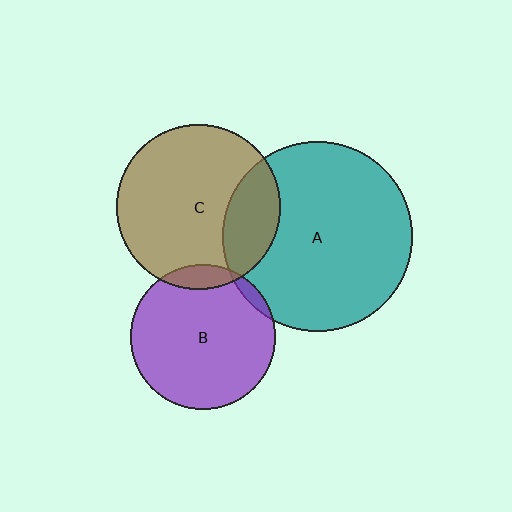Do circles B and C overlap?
Yes.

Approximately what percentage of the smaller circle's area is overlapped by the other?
Approximately 10%.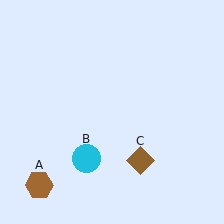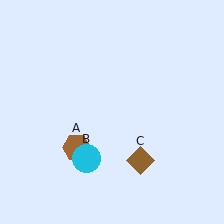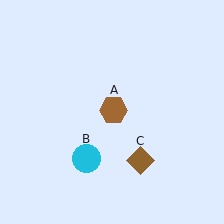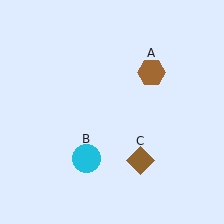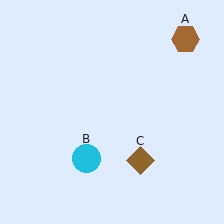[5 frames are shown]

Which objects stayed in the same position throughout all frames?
Cyan circle (object B) and brown diamond (object C) remained stationary.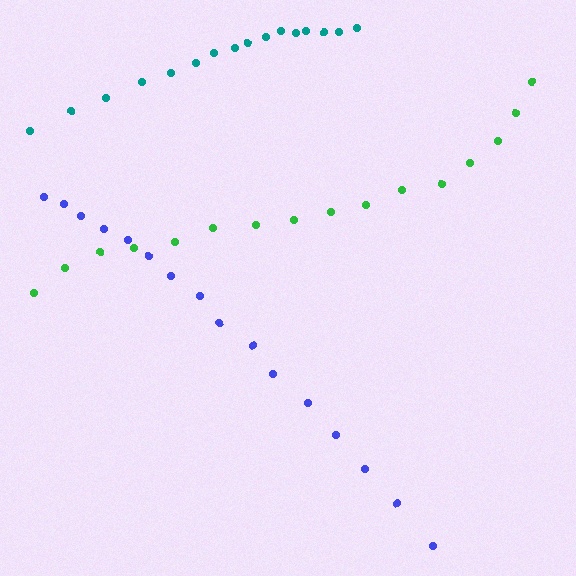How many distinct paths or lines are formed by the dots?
There are 3 distinct paths.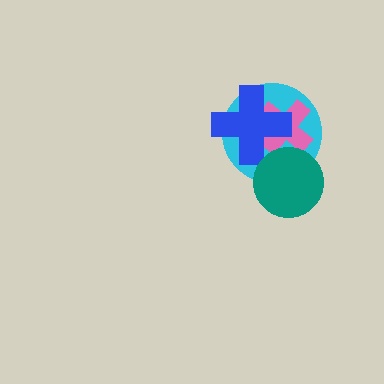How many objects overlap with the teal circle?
2 objects overlap with the teal circle.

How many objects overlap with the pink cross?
3 objects overlap with the pink cross.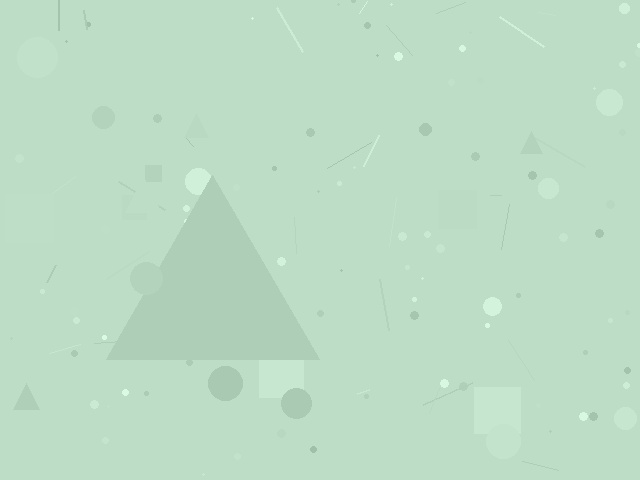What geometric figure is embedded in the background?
A triangle is embedded in the background.